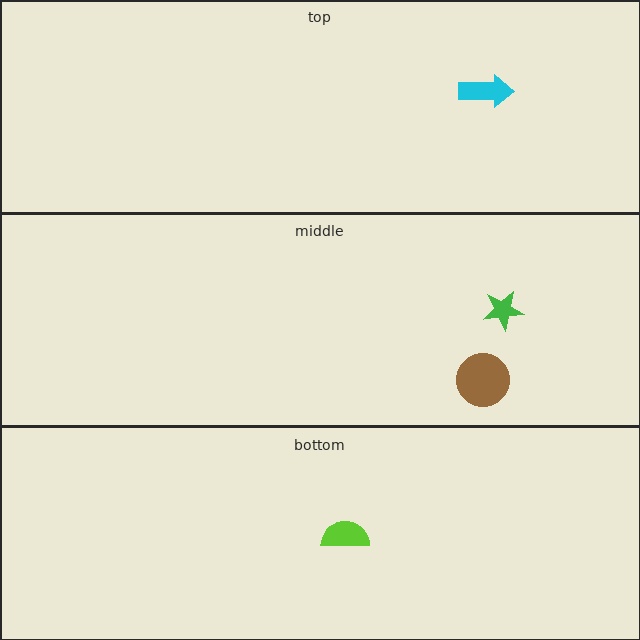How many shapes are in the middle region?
2.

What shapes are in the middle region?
The green star, the brown circle.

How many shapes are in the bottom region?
1.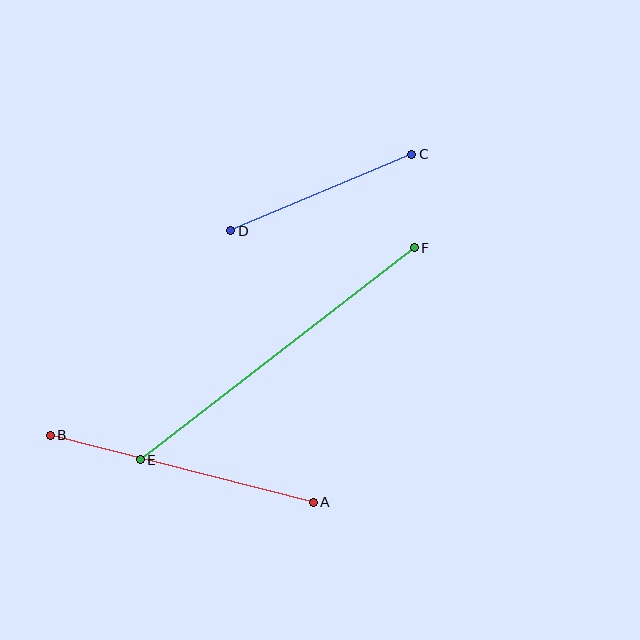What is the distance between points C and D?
The distance is approximately 197 pixels.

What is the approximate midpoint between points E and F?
The midpoint is at approximately (277, 354) pixels.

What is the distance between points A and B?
The distance is approximately 271 pixels.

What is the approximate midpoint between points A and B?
The midpoint is at approximately (182, 469) pixels.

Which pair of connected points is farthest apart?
Points E and F are farthest apart.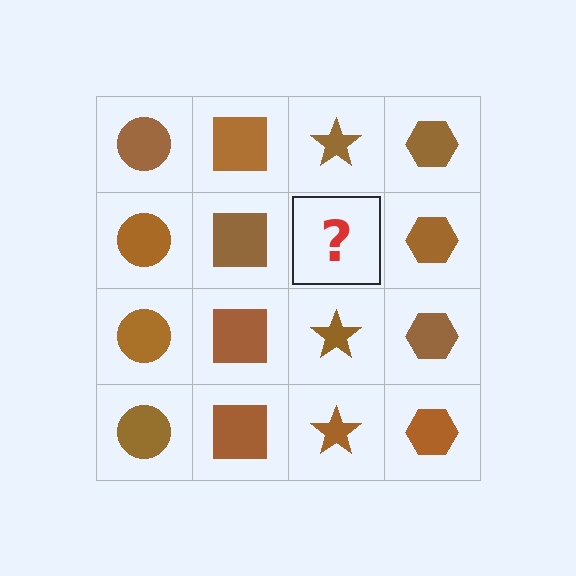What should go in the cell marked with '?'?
The missing cell should contain a brown star.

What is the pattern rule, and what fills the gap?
The rule is that each column has a consistent shape. The gap should be filled with a brown star.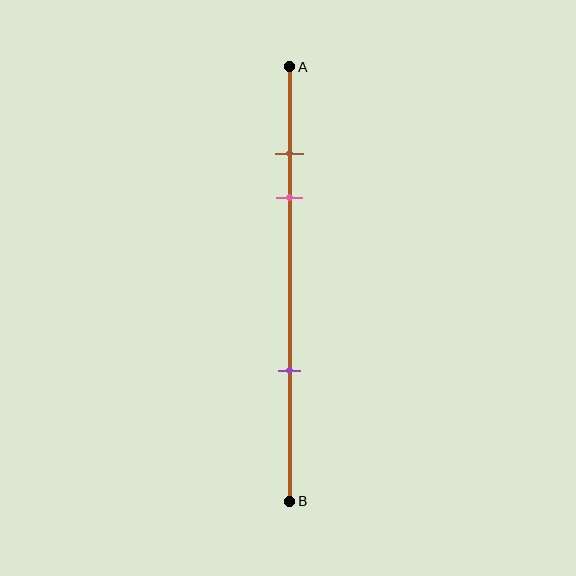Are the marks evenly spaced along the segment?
No, the marks are not evenly spaced.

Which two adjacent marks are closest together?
The brown and pink marks are the closest adjacent pair.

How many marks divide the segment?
There are 3 marks dividing the segment.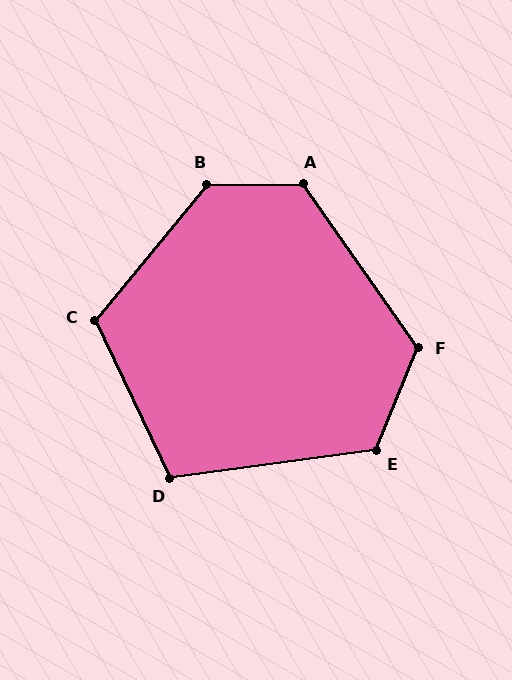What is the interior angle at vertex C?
Approximately 115 degrees (obtuse).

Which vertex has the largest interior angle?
B, at approximately 130 degrees.